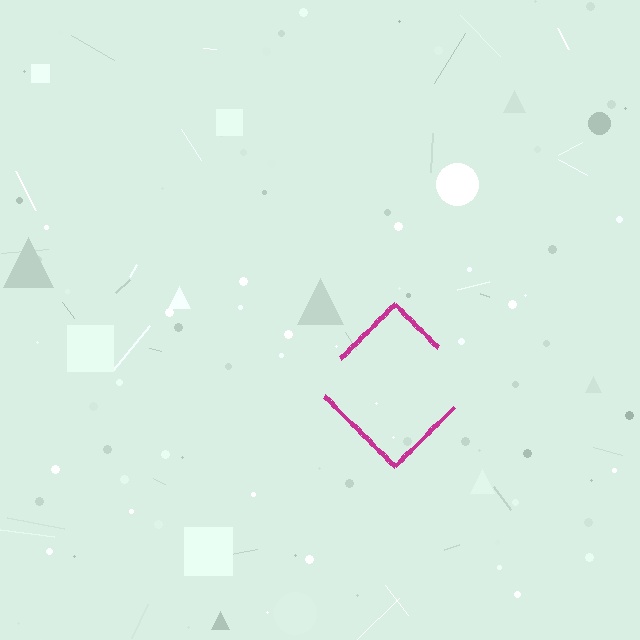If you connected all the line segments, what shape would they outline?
They would outline a diamond.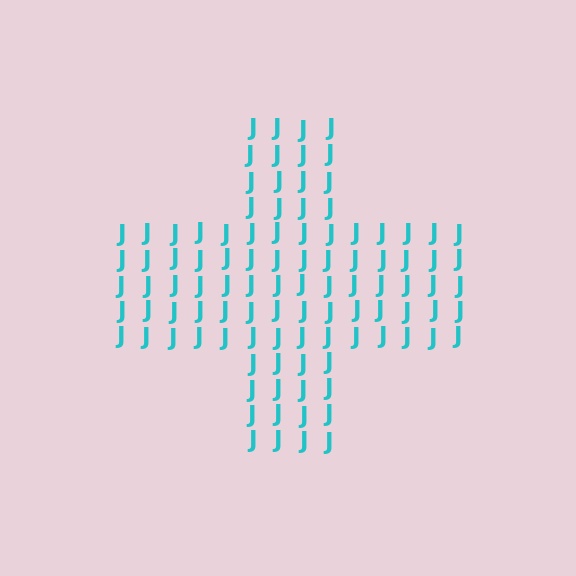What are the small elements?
The small elements are letter J's.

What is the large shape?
The large shape is a cross.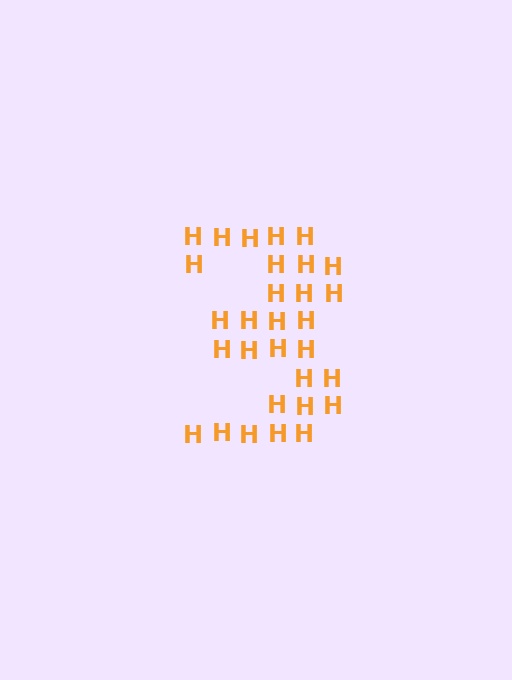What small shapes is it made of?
It is made of small letter H's.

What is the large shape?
The large shape is the digit 3.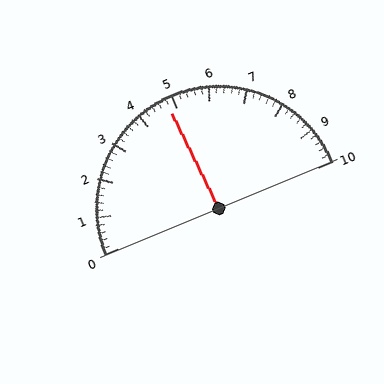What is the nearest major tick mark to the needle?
The nearest major tick mark is 5.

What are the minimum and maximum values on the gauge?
The gauge ranges from 0 to 10.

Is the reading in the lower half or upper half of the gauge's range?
The reading is in the lower half of the range (0 to 10).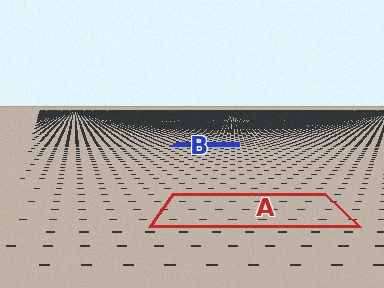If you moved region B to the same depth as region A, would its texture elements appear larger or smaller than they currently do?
They would appear larger. At a closer depth, the same texture elements are projected at a bigger on-screen size.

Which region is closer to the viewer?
Region A is closer. The texture elements there are larger and more spread out.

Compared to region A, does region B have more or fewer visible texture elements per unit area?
Region B has more texture elements per unit area — they are packed more densely because it is farther away.